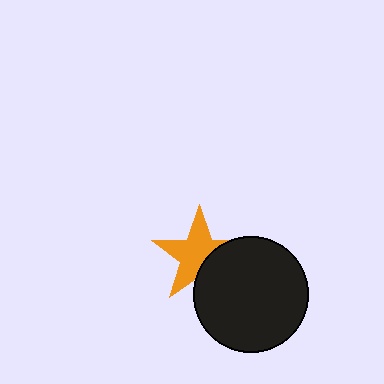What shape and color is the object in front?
The object in front is a black circle.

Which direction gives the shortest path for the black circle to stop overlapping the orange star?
Moving toward the lower-right gives the shortest separation.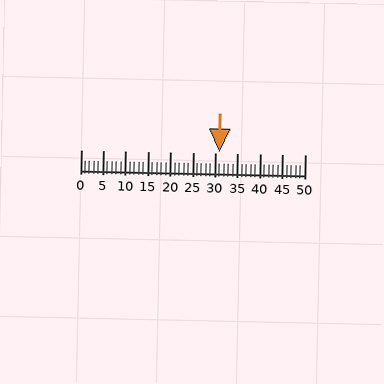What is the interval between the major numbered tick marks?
The major tick marks are spaced 5 units apart.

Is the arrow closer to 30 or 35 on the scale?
The arrow is closer to 30.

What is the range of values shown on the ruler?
The ruler shows values from 0 to 50.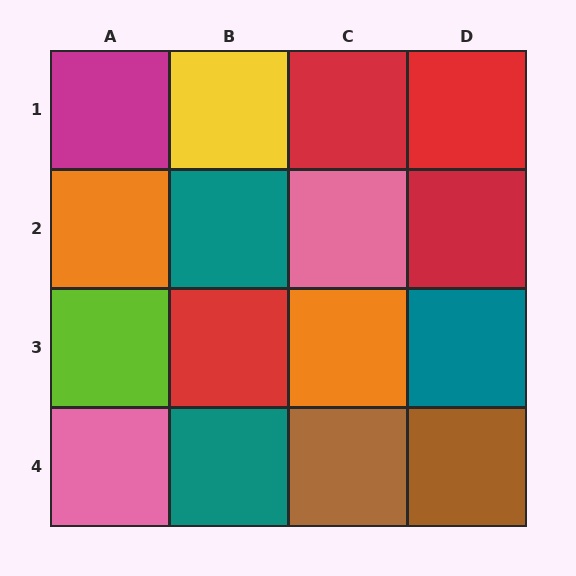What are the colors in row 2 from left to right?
Orange, teal, pink, red.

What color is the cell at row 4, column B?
Teal.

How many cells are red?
4 cells are red.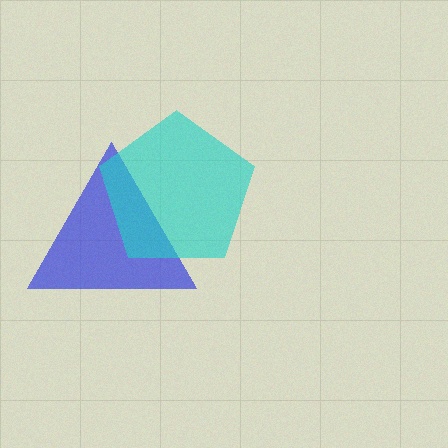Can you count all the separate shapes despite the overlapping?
Yes, there are 2 separate shapes.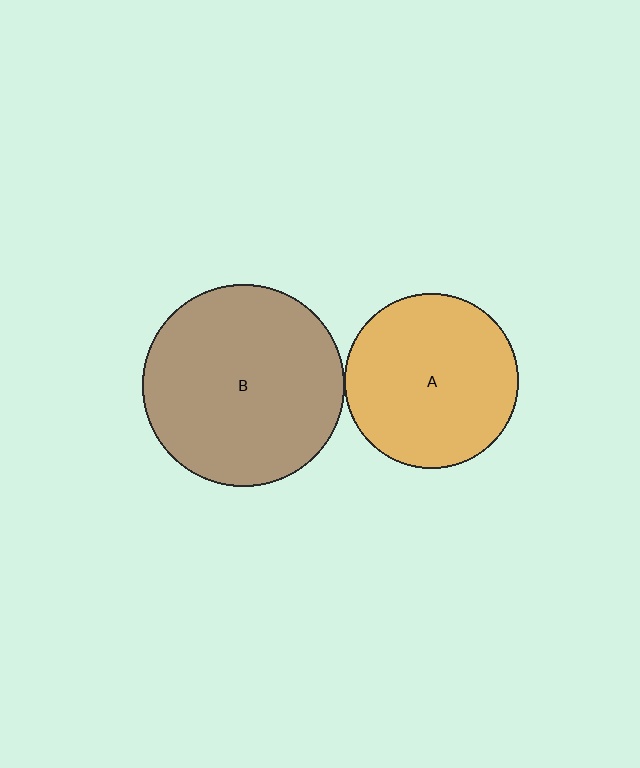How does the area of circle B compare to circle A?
Approximately 1.3 times.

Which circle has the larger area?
Circle B (brown).